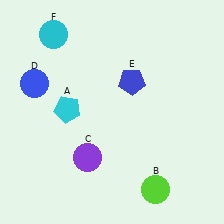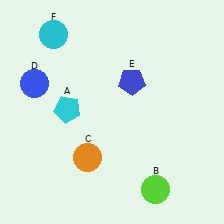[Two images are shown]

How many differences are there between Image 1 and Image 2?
There is 1 difference between the two images.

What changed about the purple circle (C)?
In Image 1, C is purple. In Image 2, it changed to orange.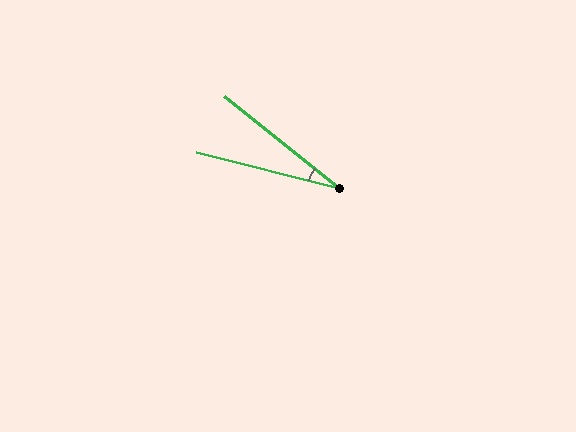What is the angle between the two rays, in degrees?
Approximately 24 degrees.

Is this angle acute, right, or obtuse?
It is acute.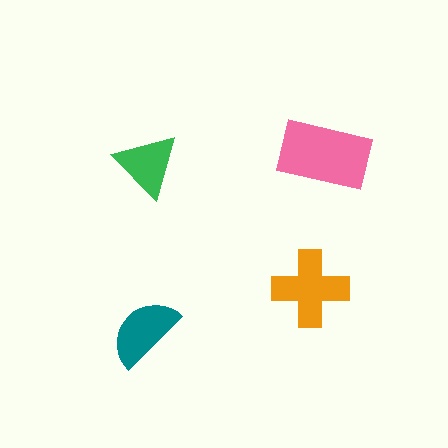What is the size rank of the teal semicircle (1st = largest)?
3rd.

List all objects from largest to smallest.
The pink rectangle, the orange cross, the teal semicircle, the green triangle.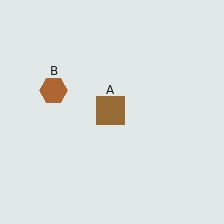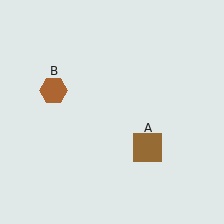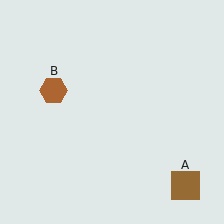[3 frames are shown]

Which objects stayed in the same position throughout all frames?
Brown hexagon (object B) remained stationary.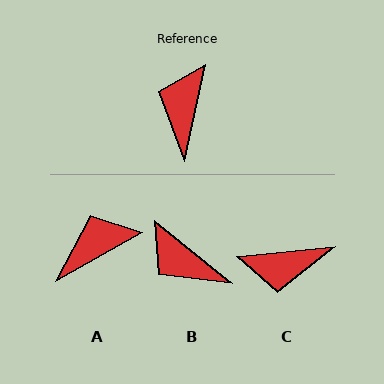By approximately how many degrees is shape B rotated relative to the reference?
Approximately 63 degrees counter-clockwise.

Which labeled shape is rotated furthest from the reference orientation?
C, about 109 degrees away.